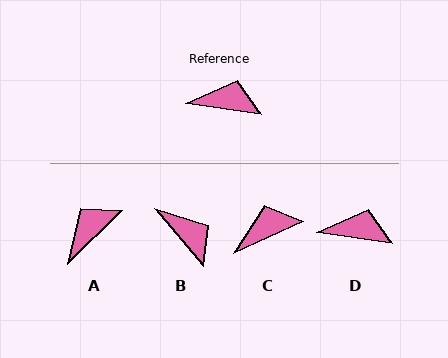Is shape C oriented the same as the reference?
No, it is off by about 33 degrees.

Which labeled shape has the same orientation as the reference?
D.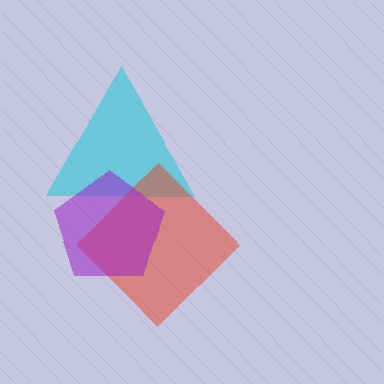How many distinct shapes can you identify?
There are 3 distinct shapes: a cyan triangle, a red diamond, a purple pentagon.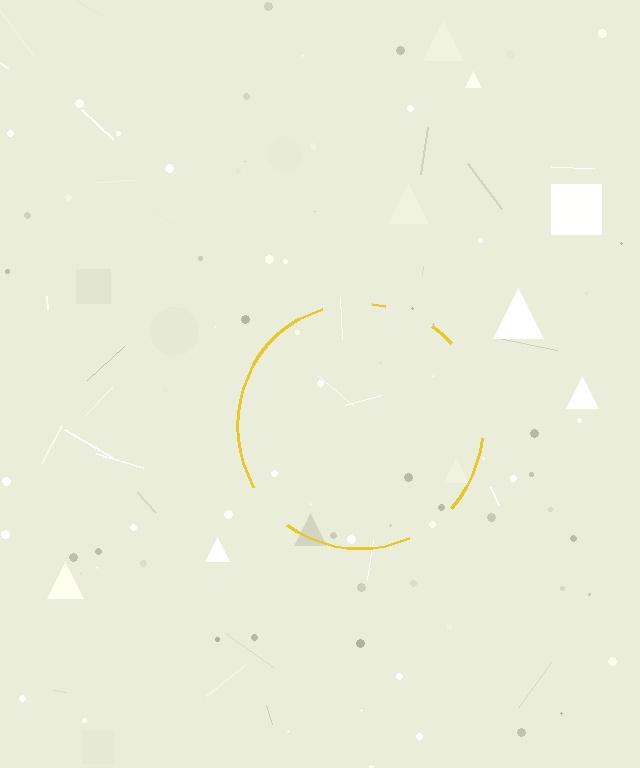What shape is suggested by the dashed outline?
The dashed outline suggests a circle.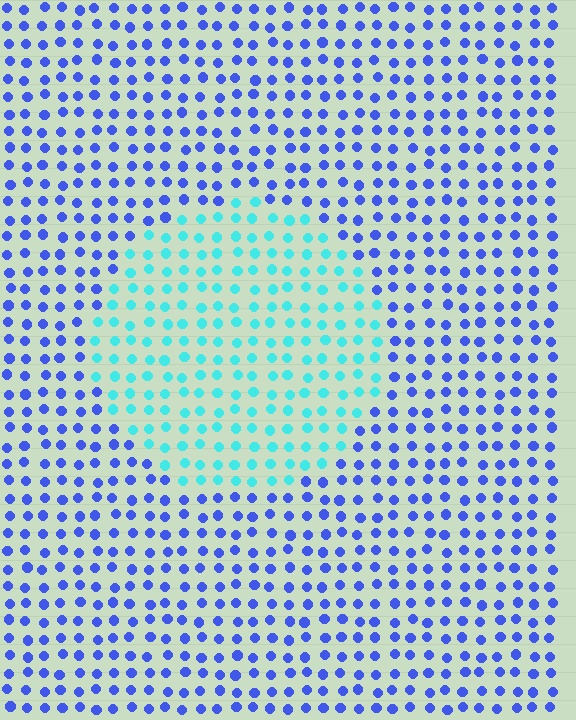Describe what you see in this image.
The image is filled with small blue elements in a uniform arrangement. A circle-shaped region is visible where the elements are tinted to a slightly different hue, forming a subtle color boundary.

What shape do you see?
I see a circle.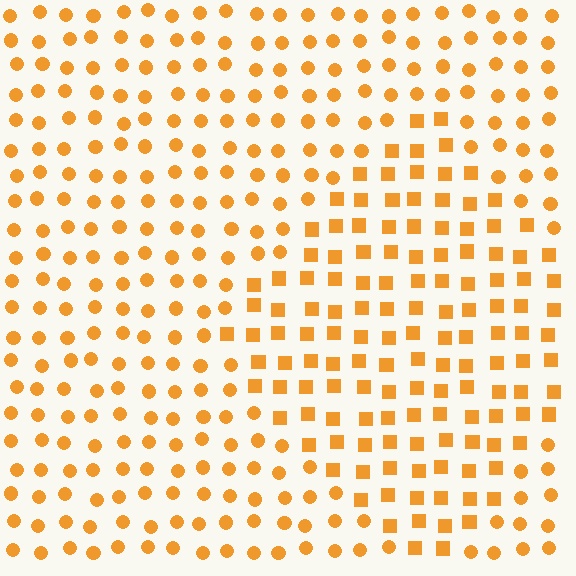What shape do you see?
I see a diamond.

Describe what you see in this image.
The image is filled with small orange elements arranged in a uniform grid. A diamond-shaped region contains squares, while the surrounding area contains circles. The boundary is defined purely by the change in element shape.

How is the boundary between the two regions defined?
The boundary is defined by a change in element shape: squares inside vs. circles outside. All elements share the same color and spacing.